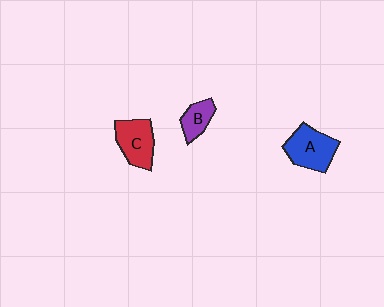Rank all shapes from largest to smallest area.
From largest to smallest: A (blue), C (red), B (purple).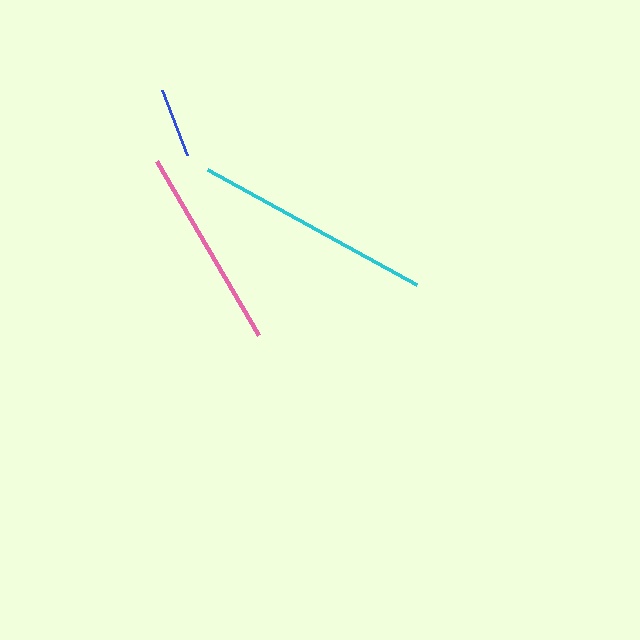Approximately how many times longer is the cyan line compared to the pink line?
The cyan line is approximately 1.2 times the length of the pink line.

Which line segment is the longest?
The cyan line is the longest at approximately 239 pixels.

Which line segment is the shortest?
The blue line is the shortest at approximately 70 pixels.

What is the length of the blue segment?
The blue segment is approximately 70 pixels long.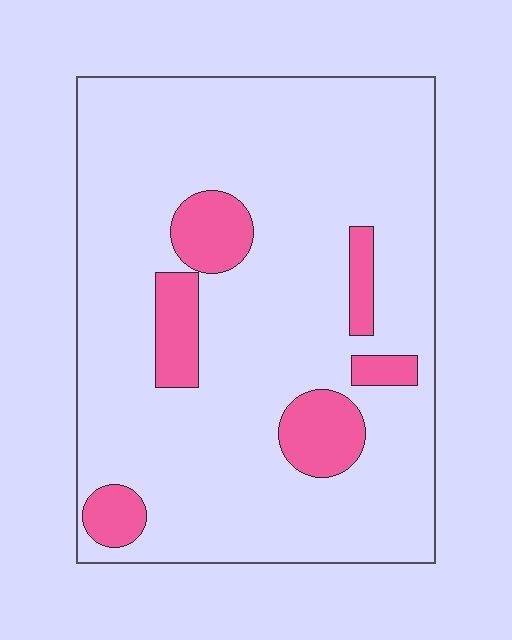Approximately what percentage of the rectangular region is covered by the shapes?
Approximately 15%.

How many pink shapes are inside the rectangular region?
6.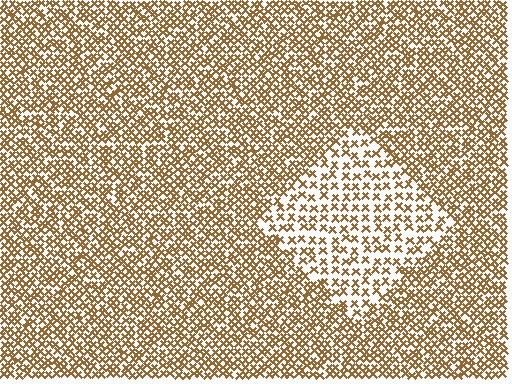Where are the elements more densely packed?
The elements are more densely packed outside the diamond boundary.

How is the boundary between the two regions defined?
The boundary is defined by a change in element density (approximately 2.0x ratio). All elements are the same color, size, and shape.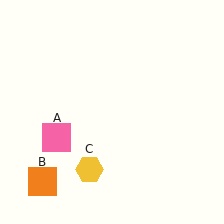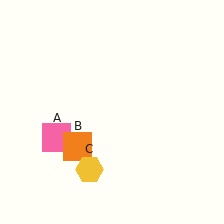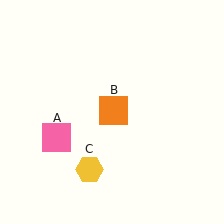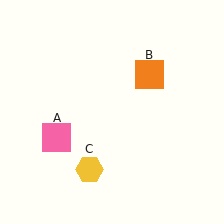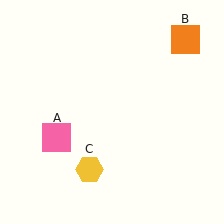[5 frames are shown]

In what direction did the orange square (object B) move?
The orange square (object B) moved up and to the right.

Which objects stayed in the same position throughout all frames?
Pink square (object A) and yellow hexagon (object C) remained stationary.